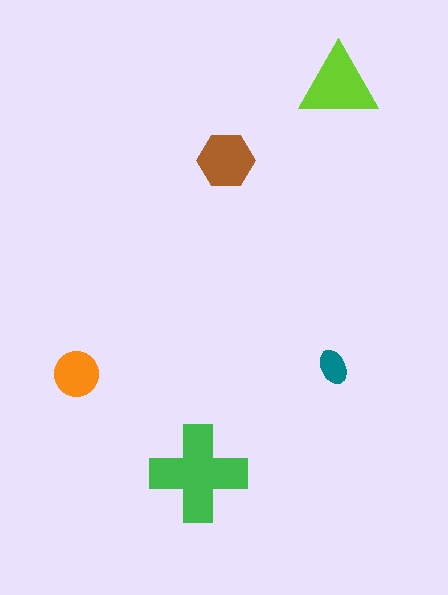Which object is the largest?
The green cross.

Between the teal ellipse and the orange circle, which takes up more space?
The orange circle.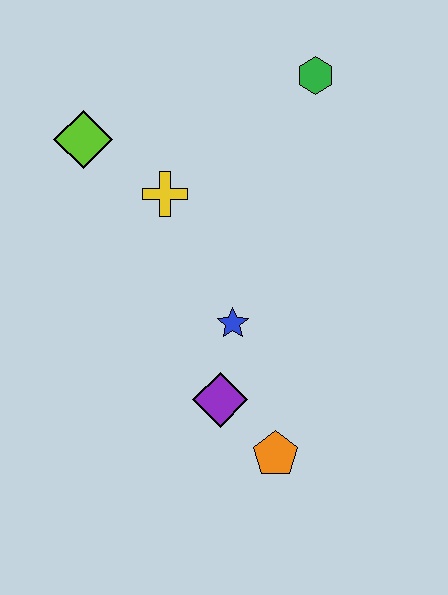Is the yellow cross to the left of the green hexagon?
Yes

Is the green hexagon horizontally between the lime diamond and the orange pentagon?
No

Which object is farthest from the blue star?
The green hexagon is farthest from the blue star.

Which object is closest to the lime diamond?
The yellow cross is closest to the lime diamond.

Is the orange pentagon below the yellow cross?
Yes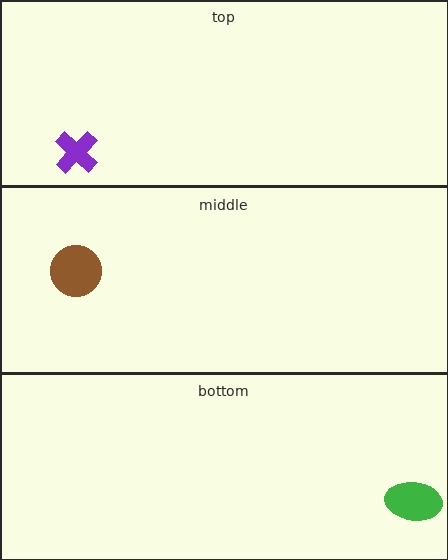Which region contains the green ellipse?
The bottom region.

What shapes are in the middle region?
The brown circle.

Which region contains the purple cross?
The top region.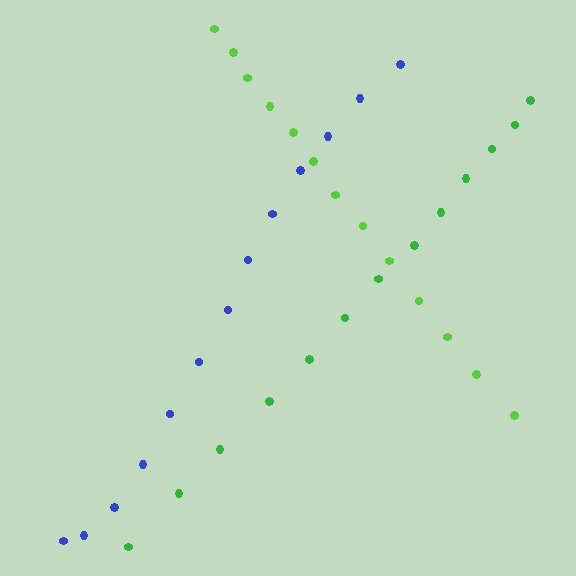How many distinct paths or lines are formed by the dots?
There are 3 distinct paths.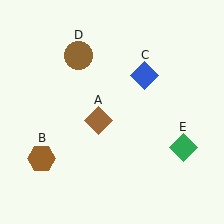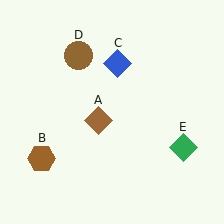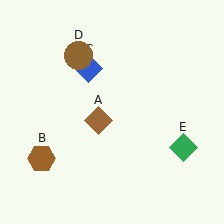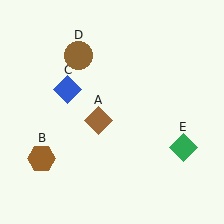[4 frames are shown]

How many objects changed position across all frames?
1 object changed position: blue diamond (object C).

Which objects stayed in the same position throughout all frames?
Brown diamond (object A) and brown hexagon (object B) and brown circle (object D) and green diamond (object E) remained stationary.